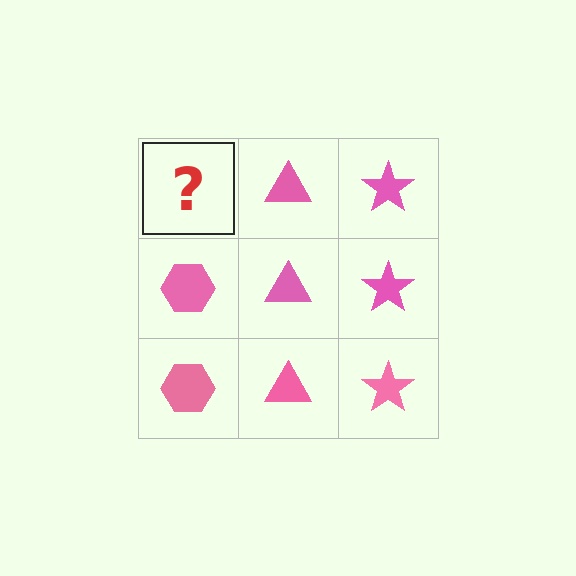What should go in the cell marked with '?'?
The missing cell should contain a pink hexagon.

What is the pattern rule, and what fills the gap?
The rule is that each column has a consistent shape. The gap should be filled with a pink hexagon.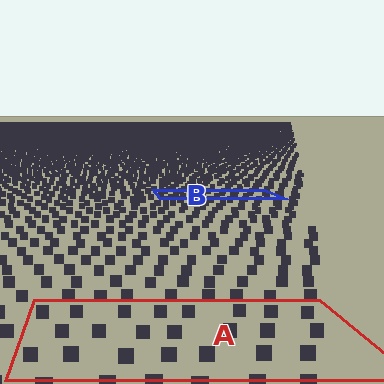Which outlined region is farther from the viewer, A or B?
Region B is farther from the viewer — the texture elements inside it appear smaller and more densely packed.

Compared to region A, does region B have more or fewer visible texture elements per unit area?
Region B has more texture elements per unit area — they are packed more densely because it is farther away.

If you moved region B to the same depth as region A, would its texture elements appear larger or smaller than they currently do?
They would appear larger. At a closer depth, the same texture elements are projected at a bigger on-screen size.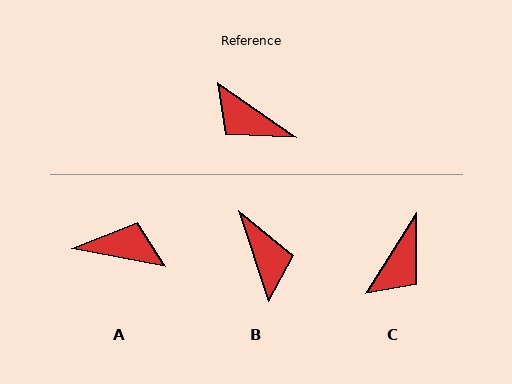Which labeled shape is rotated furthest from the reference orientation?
A, about 157 degrees away.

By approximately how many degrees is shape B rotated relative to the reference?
Approximately 142 degrees counter-clockwise.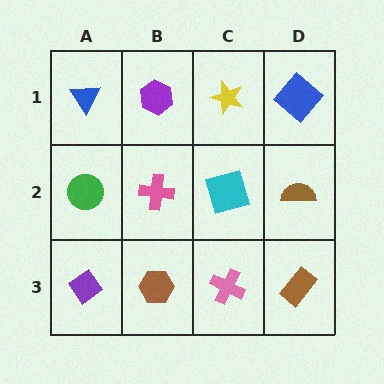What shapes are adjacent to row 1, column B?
A pink cross (row 2, column B), a blue triangle (row 1, column A), a yellow star (row 1, column C).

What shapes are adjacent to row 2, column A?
A blue triangle (row 1, column A), a purple diamond (row 3, column A), a pink cross (row 2, column B).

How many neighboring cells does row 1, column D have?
2.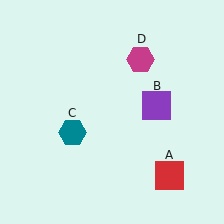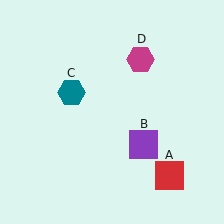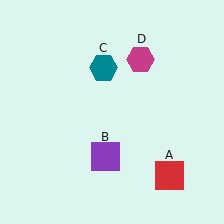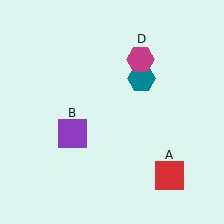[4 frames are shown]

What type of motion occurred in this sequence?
The purple square (object B), teal hexagon (object C) rotated clockwise around the center of the scene.